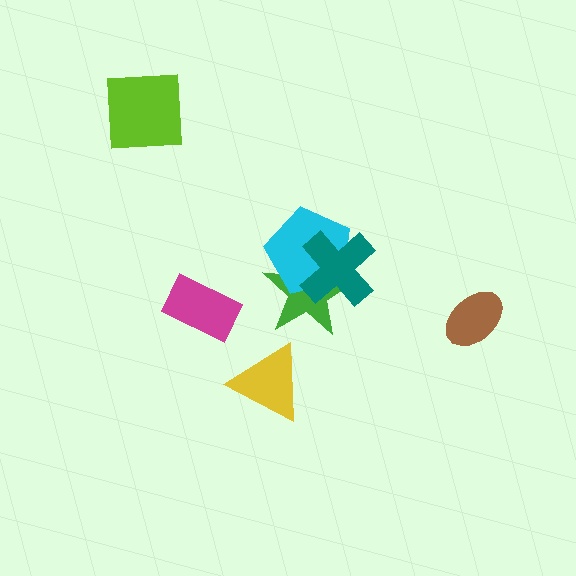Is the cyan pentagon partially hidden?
Yes, it is partially covered by another shape.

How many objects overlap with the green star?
2 objects overlap with the green star.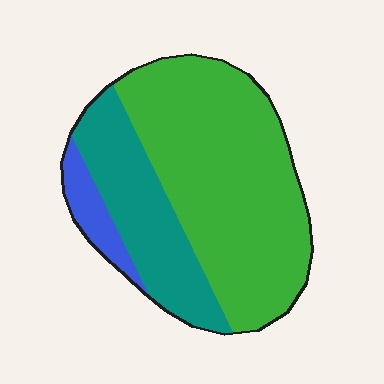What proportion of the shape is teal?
Teal takes up about one quarter (1/4) of the shape.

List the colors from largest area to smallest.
From largest to smallest: green, teal, blue.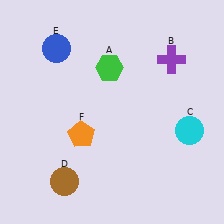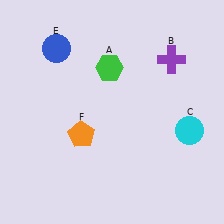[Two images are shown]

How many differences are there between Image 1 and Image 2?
There is 1 difference between the two images.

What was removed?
The brown circle (D) was removed in Image 2.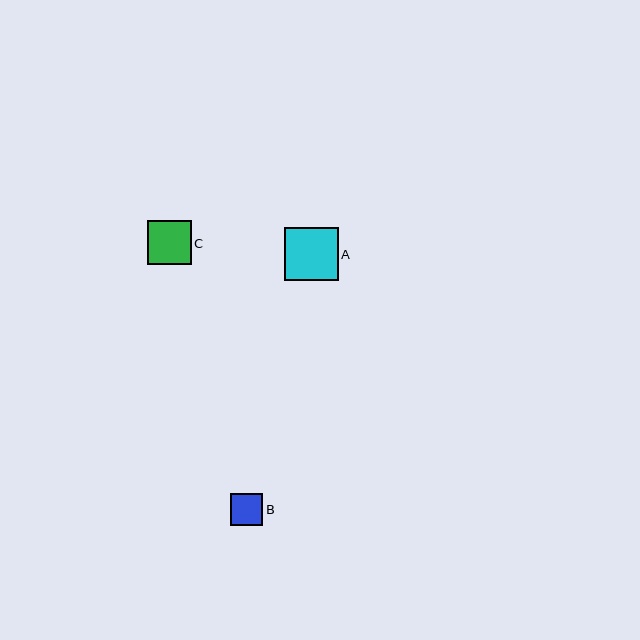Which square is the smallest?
Square B is the smallest with a size of approximately 33 pixels.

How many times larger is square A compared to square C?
Square A is approximately 1.2 times the size of square C.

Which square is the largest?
Square A is the largest with a size of approximately 54 pixels.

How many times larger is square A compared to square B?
Square A is approximately 1.6 times the size of square B.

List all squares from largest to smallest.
From largest to smallest: A, C, B.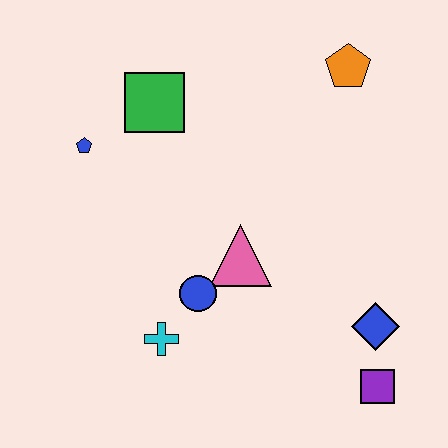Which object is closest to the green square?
The blue pentagon is closest to the green square.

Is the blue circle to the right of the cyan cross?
Yes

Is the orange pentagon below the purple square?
No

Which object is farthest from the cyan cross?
The orange pentagon is farthest from the cyan cross.